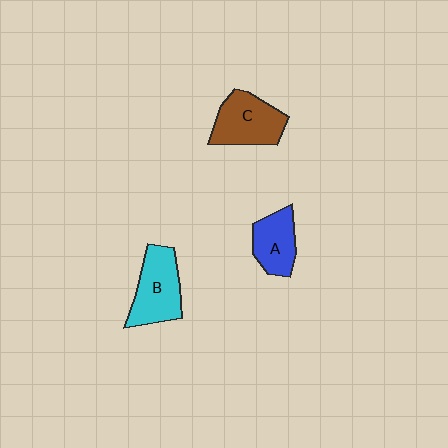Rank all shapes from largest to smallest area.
From largest to smallest: B (cyan), C (brown), A (blue).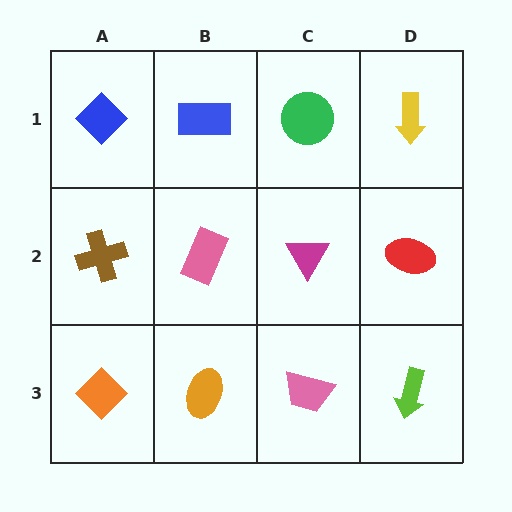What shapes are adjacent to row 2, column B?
A blue rectangle (row 1, column B), an orange ellipse (row 3, column B), a brown cross (row 2, column A), a magenta triangle (row 2, column C).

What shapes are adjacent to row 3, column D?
A red ellipse (row 2, column D), a pink trapezoid (row 3, column C).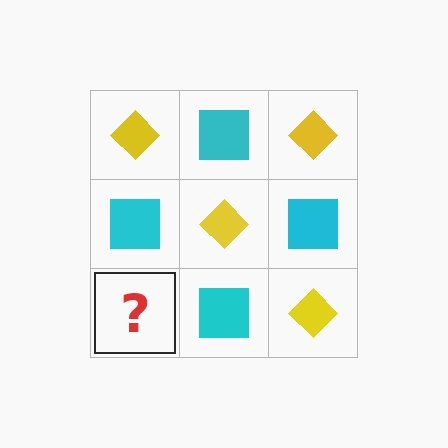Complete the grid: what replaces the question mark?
The question mark should be replaced with a yellow diamond.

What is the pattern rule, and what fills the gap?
The rule is that it alternates yellow diamond and cyan square in a checkerboard pattern. The gap should be filled with a yellow diamond.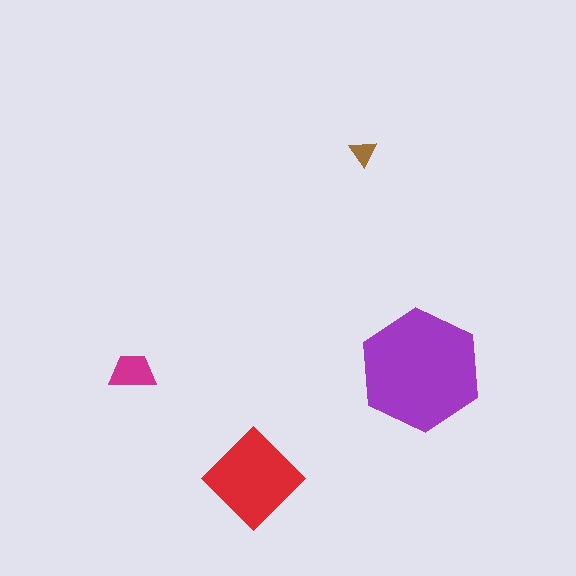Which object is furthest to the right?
The purple hexagon is rightmost.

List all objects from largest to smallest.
The purple hexagon, the red diamond, the magenta trapezoid, the brown triangle.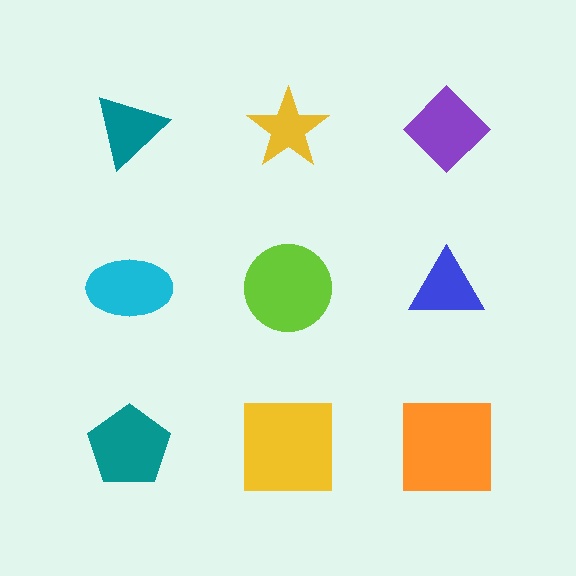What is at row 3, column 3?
An orange square.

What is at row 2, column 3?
A blue triangle.